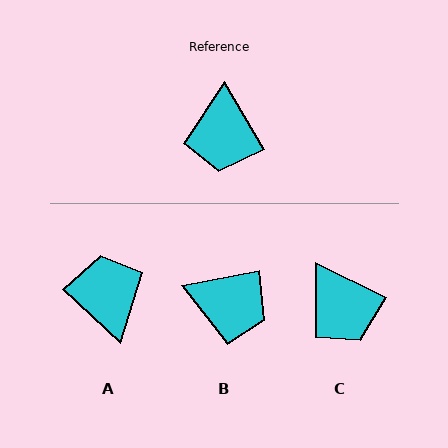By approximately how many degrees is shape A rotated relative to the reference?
Approximately 163 degrees clockwise.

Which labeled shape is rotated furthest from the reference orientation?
A, about 163 degrees away.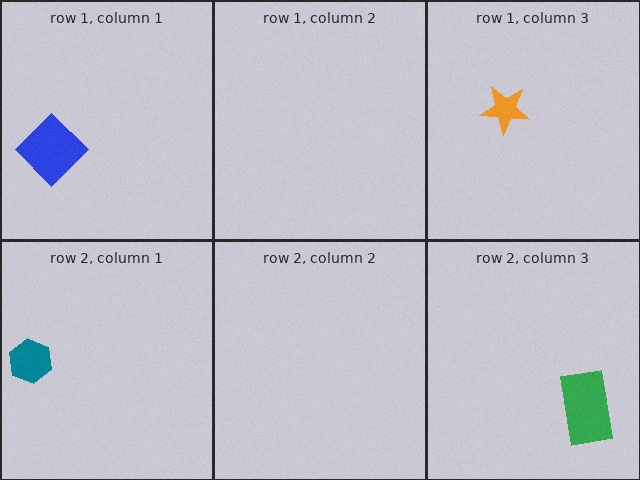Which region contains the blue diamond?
The row 1, column 1 region.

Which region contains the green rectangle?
The row 2, column 3 region.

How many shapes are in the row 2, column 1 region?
1.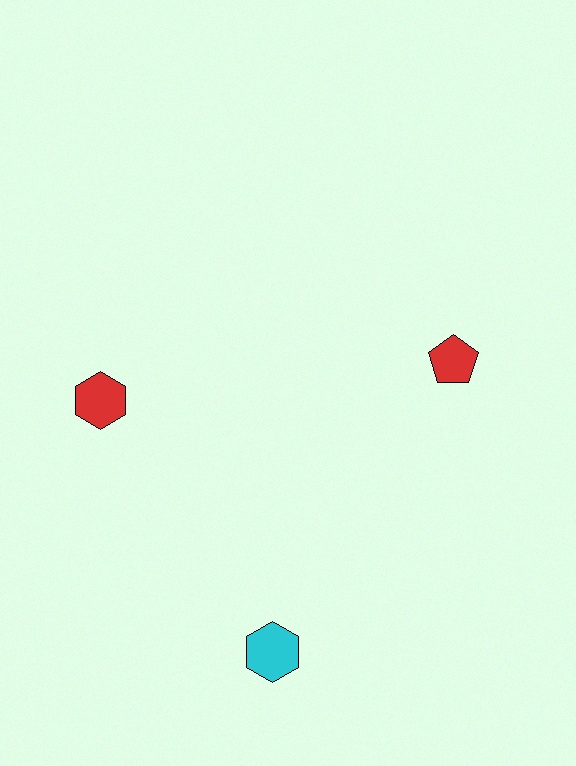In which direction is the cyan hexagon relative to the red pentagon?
The cyan hexagon is below the red pentagon.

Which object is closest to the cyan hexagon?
The red hexagon is closest to the cyan hexagon.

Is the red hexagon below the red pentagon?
Yes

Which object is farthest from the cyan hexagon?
The red pentagon is farthest from the cyan hexagon.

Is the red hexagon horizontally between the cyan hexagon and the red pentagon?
No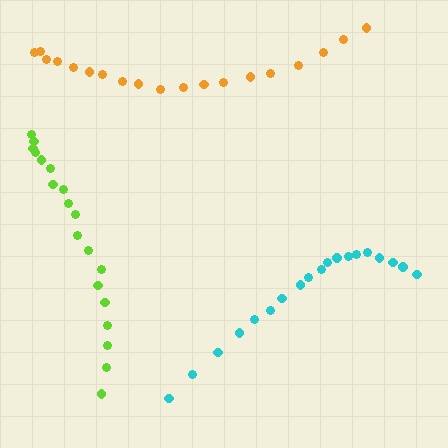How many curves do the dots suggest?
There are 3 distinct paths.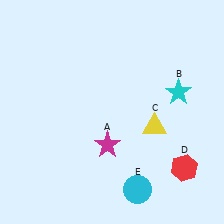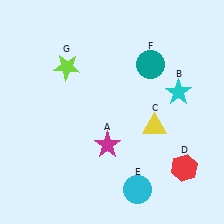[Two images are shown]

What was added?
A teal circle (F), a lime star (G) were added in Image 2.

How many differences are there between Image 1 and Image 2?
There are 2 differences between the two images.